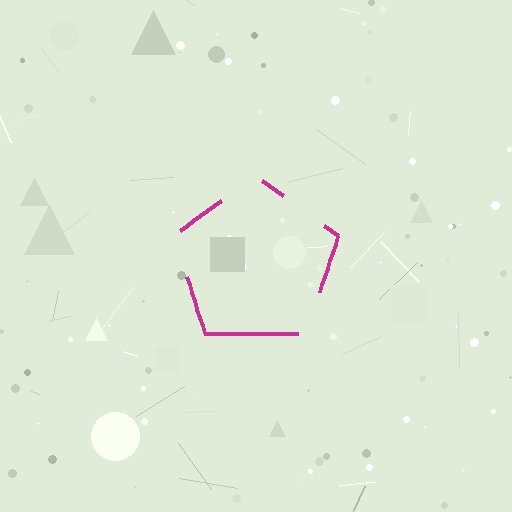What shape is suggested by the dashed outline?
The dashed outline suggests a pentagon.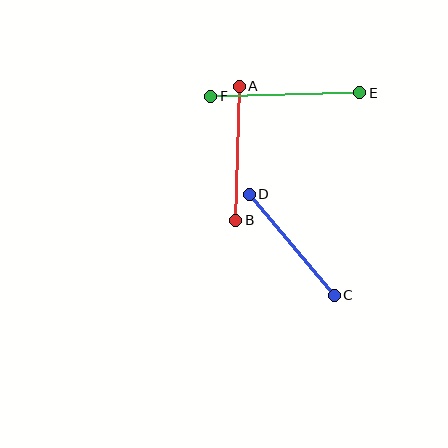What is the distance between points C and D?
The distance is approximately 132 pixels.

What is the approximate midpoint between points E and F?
The midpoint is at approximately (285, 94) pixels.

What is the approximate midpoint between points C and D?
The midpoint is at approximately (292, 245) pixels.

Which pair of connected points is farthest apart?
Points E and F are farthest apart.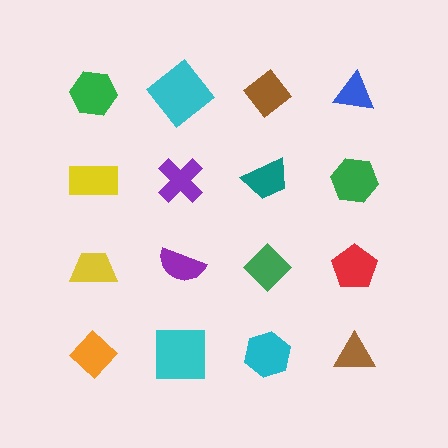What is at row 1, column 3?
A brown diamond.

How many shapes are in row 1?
4 shapes.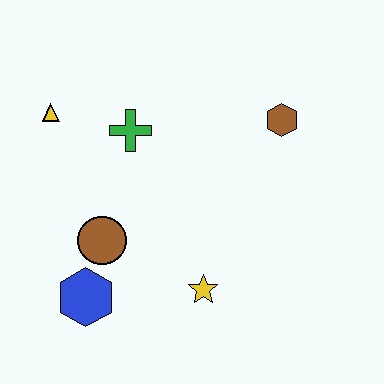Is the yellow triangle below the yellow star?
No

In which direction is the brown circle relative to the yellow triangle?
The brown circle is below the yellow triangle.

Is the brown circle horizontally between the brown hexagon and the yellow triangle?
Yes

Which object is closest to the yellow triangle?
The green cross is closest to the yellow triangle.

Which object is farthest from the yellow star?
The yellow triangle is farthest from the yellow star.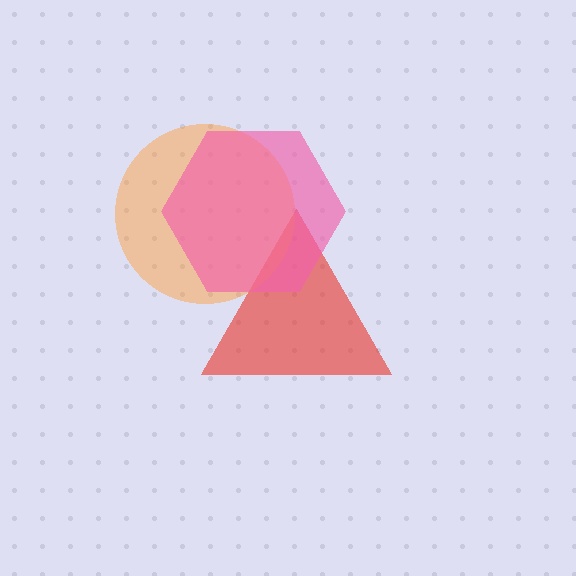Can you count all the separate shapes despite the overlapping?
Yes, there are 3 separate shapes.